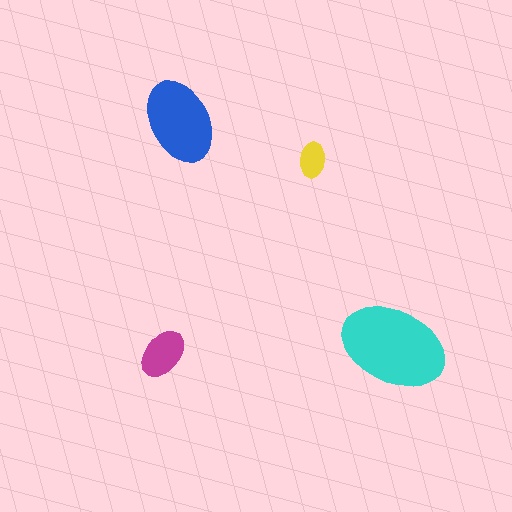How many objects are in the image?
There are 4 objects in the image.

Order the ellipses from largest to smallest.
the cyan one, the blue one, the magenta one, the yellow one.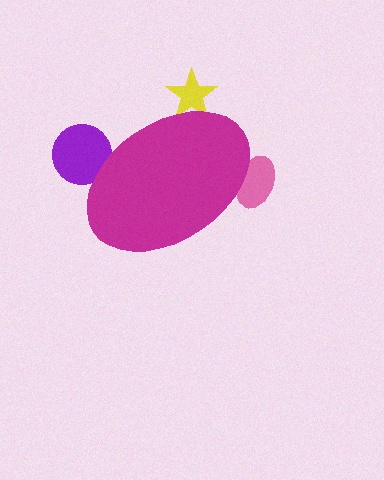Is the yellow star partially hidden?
Yes, the yellow star is partially hidden behind the magenta ellipse.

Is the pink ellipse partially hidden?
Yes, the pink ellipse is partially hidden behind the magenta ellipse.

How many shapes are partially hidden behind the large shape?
3 shapes are partially hidden.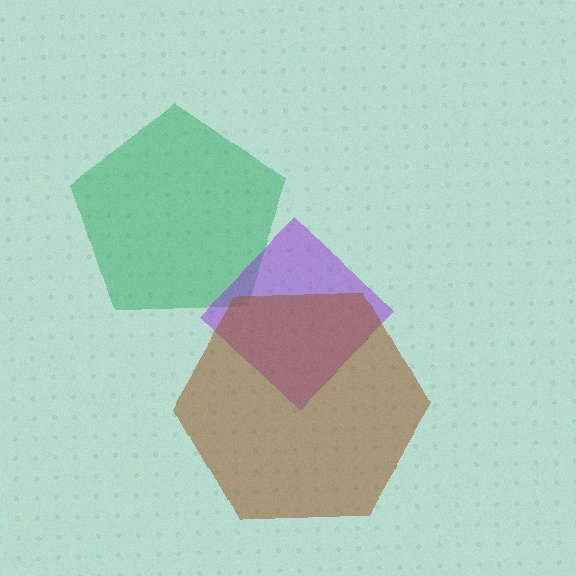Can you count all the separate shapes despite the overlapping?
Yes, there are 3 separate shapes.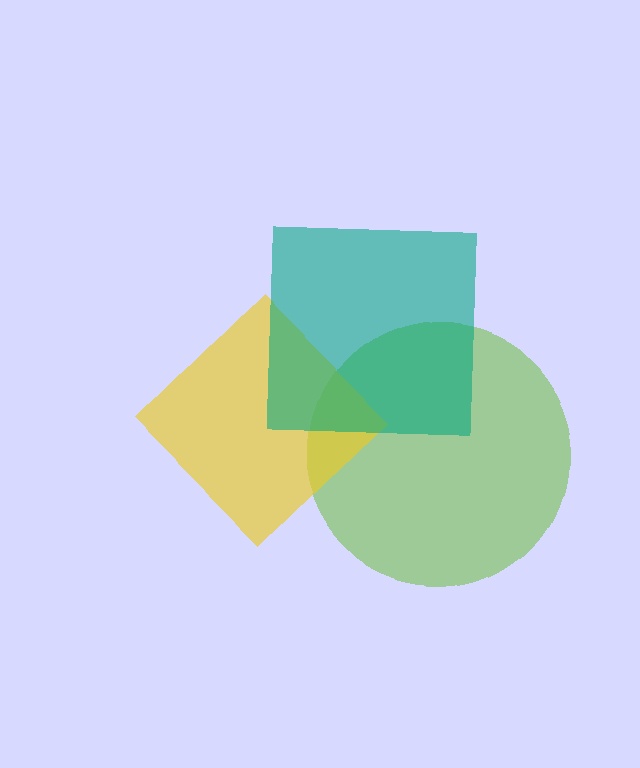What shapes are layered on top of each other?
The layered shapes are: a lime circle, a yellow diamond, a teal square.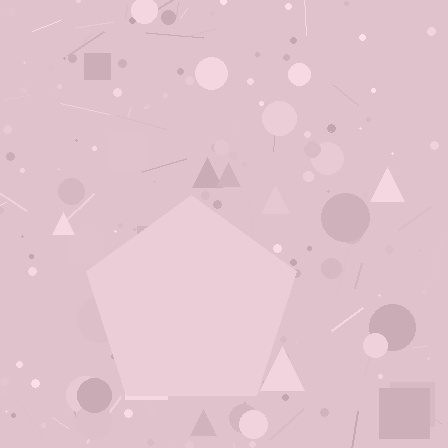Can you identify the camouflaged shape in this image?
The camouflaged shape is a pentagon.